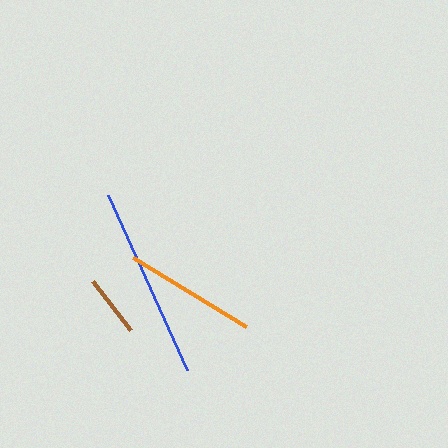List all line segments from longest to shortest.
From longest to shortest: blue, orange, brown.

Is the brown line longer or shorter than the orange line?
The orange line is longer than the brown line.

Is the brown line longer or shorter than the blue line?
The blue line is longer than the brown line.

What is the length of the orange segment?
The orange segment is approximately 133 pixels long.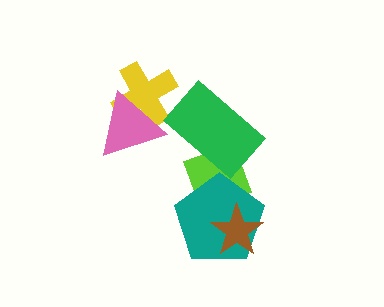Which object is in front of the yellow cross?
The pink triangle is in front of the yellow cross.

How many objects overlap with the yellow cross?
1 object overlaps with the yellow cross.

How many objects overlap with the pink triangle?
1 object overlaps with the pink triangle.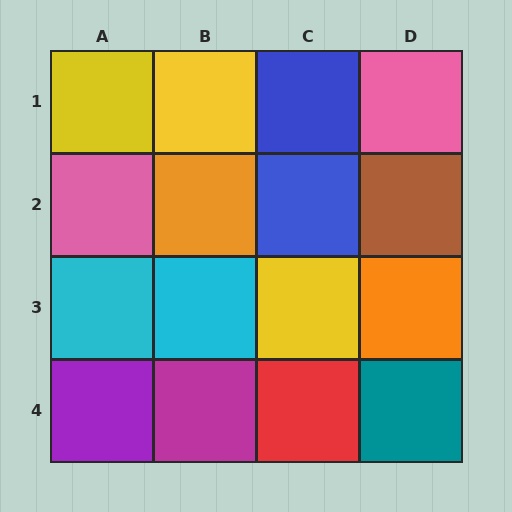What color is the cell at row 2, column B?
Orange.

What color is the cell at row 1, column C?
Blue.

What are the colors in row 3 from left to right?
Cyan, cyan, yellow, orange.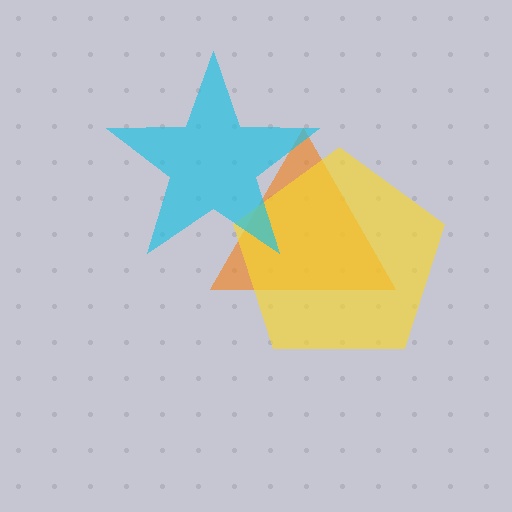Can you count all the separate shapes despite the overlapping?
Yes, there are 3 separate shapes.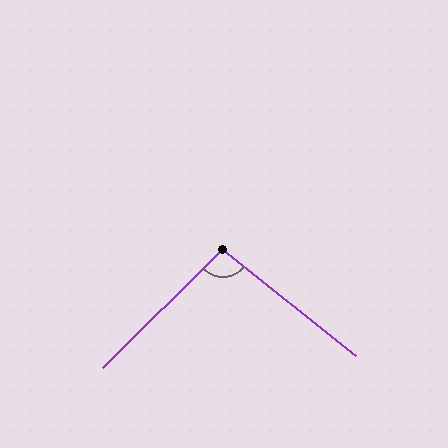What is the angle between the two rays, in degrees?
Approximately 97 degrees.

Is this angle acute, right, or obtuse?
It is obtuse.